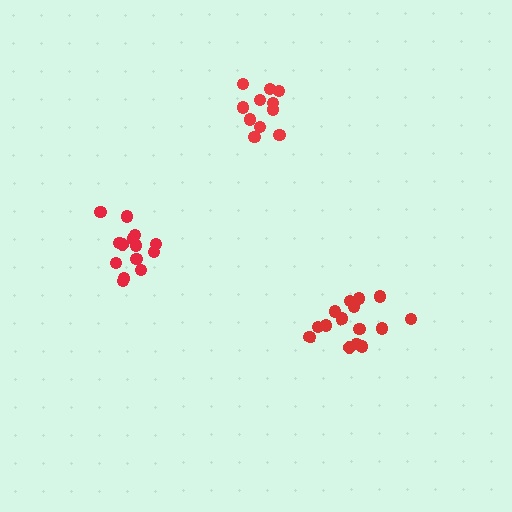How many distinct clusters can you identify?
There are 3 distinct clusters.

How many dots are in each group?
Group 1: 11 dots, Group 2: 15 dots, Group 3: 14 dots (40 total).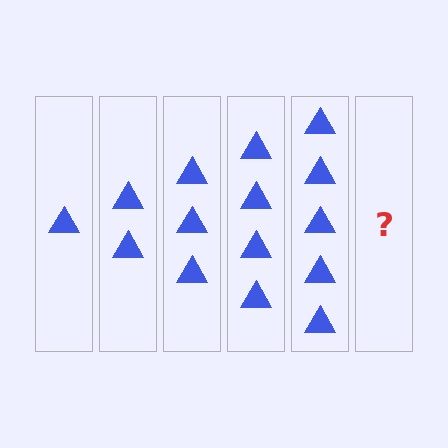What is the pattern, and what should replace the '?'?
The pattern is that each step adds one more triangle. The '?' should be 6 triangles.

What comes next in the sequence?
The next element should be 6 triangles.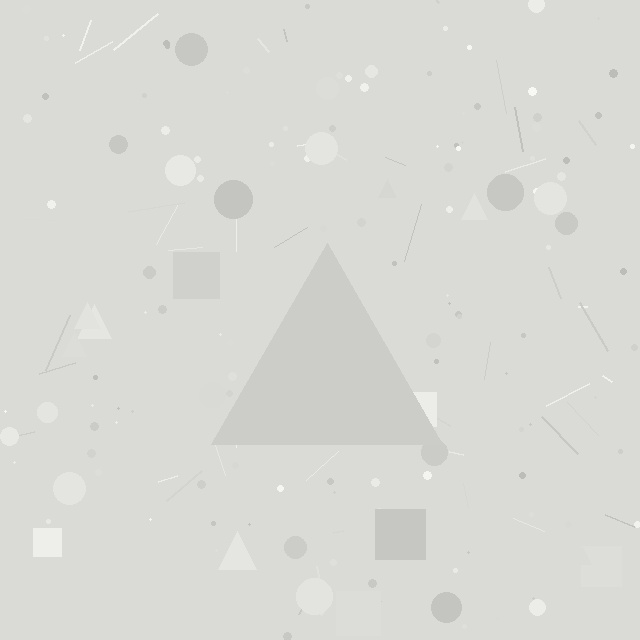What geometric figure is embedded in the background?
A triangle is embedded in the background.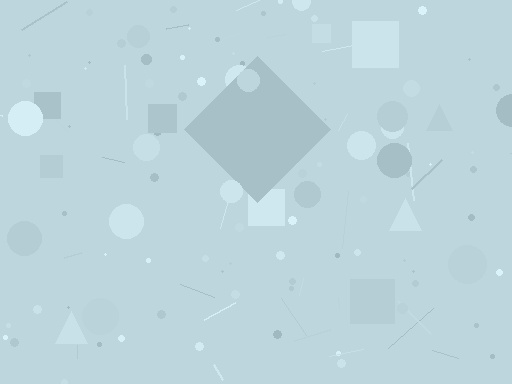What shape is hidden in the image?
A diamond is hidden in the image.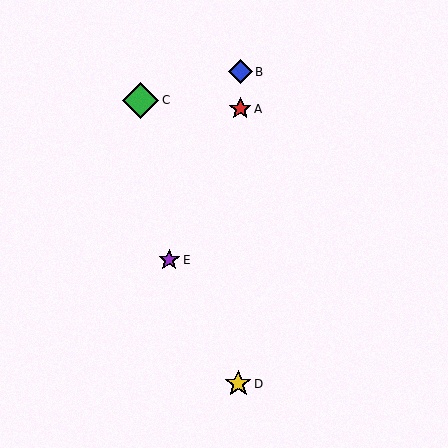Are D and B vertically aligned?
Yes, both are at x≈239.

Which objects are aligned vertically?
Objects A, B, D are aligned vertically.